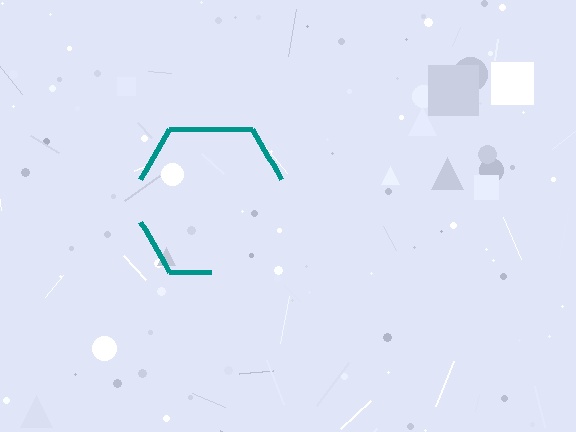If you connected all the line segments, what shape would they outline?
They would outline a hexagon.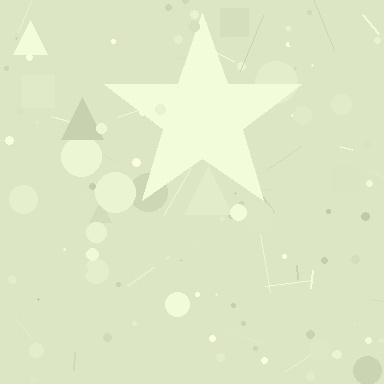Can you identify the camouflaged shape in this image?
The camouflaged shape is a star.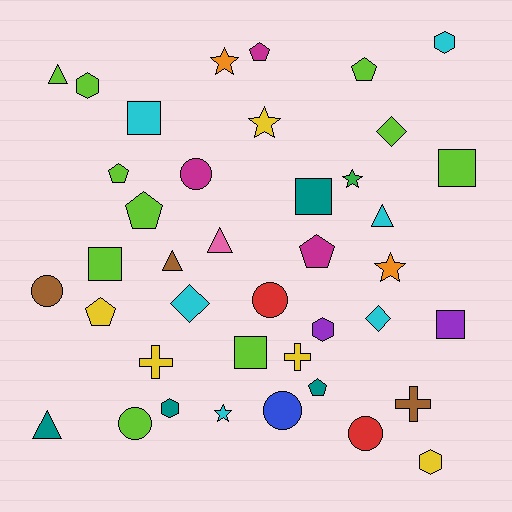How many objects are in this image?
There are 40 objects.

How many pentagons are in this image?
There are 7 pentagons.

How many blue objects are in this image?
There is 1 blue object.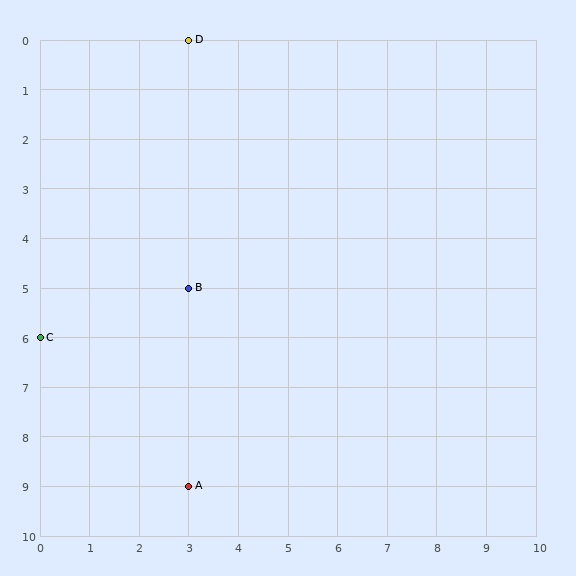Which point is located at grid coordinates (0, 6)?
Point C is at (0, 6).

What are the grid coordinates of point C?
Point C is at grid coordinates (0, 6).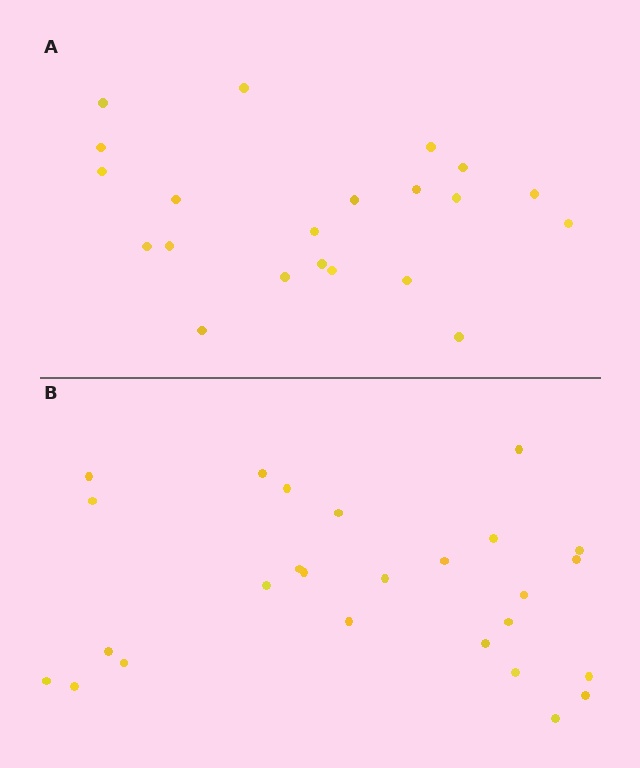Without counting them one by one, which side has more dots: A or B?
Region B (the bottom region) has more dots.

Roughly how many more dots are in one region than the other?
Region B has about 5 more dots than region A.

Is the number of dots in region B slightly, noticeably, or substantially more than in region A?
Region B has only slightly more — the two regions are fairly close. The ratio is roughly 1.2 to 1.